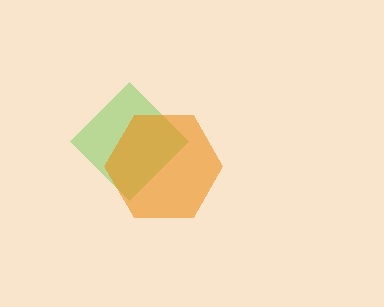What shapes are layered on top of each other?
The layered shapes are: a lime diamond, an orange hexagon.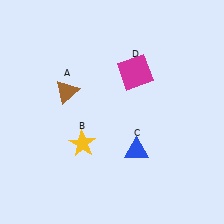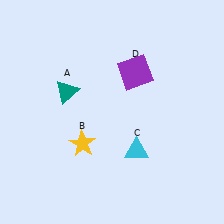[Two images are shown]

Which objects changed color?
A changed from brown to teal. C changed from blue to cyan. D changed from magenta to purple.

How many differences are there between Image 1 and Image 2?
There are 3 differences between the two images.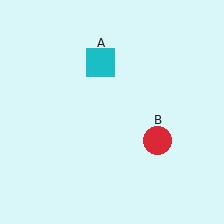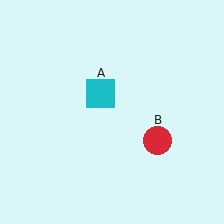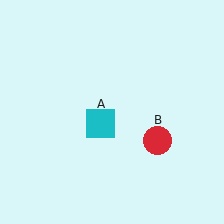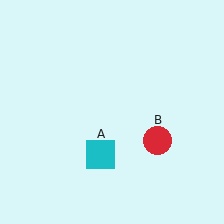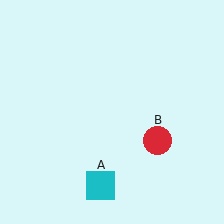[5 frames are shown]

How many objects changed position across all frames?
1 object changed position: cyan square (object A).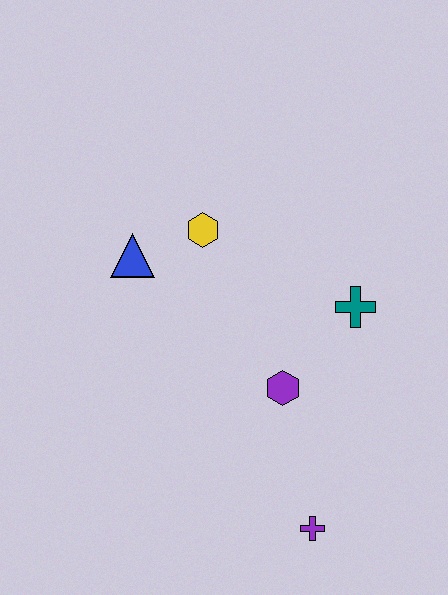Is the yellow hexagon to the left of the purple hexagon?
Yes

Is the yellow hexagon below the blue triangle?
No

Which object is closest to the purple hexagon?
The teal cross is closest to the purple hexagon.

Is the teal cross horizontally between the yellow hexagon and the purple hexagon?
No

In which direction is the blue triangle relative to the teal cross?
The blue triangle is to the left of the teal cross.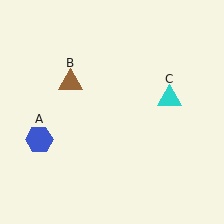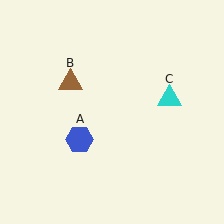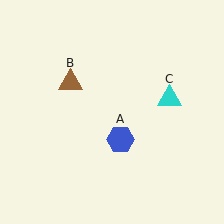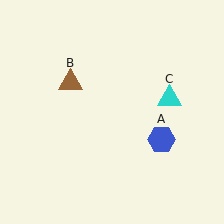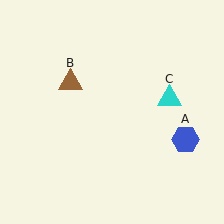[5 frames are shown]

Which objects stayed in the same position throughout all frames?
Brown triangle (object B) and cyan triangle (object C) remained stationary.